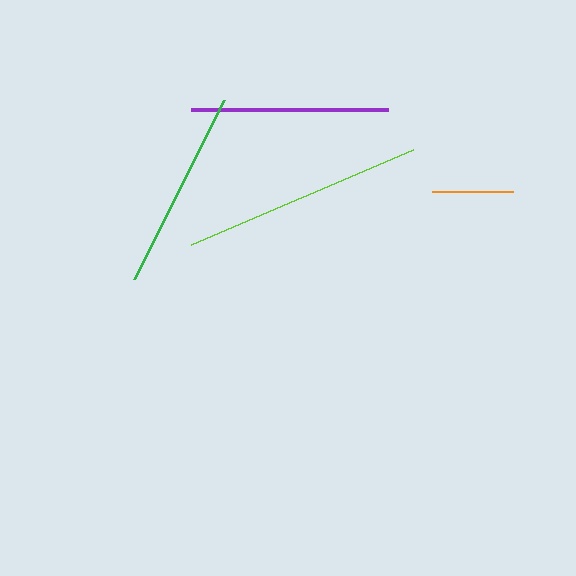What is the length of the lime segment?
The lime segment is approximately 241 pixels long.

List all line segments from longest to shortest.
From longest to shortest: lime, green, purple, orange.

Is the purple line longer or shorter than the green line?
The green line is longer than the purple line.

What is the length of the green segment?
The green segment is approximately 201 pixels long.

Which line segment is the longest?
The lime line is the longest at approximately 241 pixels.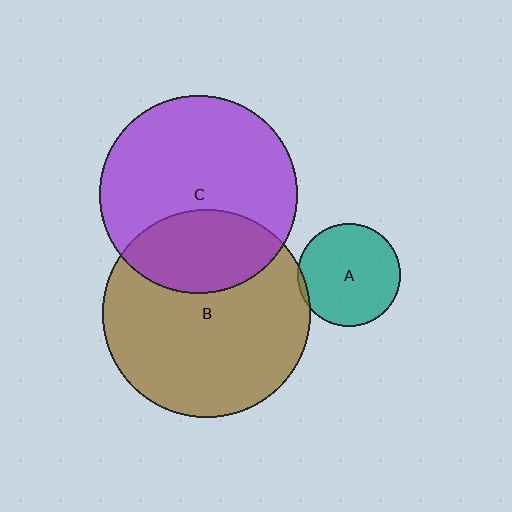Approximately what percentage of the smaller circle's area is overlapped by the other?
Approximately 30%.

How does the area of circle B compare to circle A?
Approximately 4.1 times.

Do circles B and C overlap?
Yes.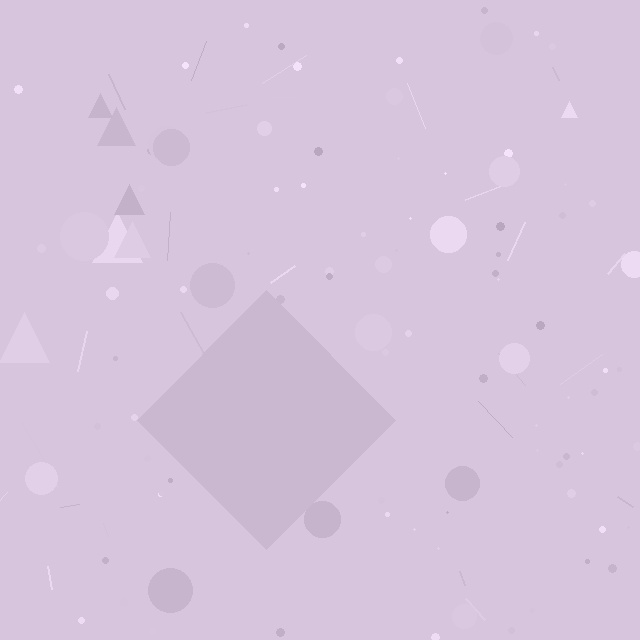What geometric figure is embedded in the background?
A diamond is embedded in the background.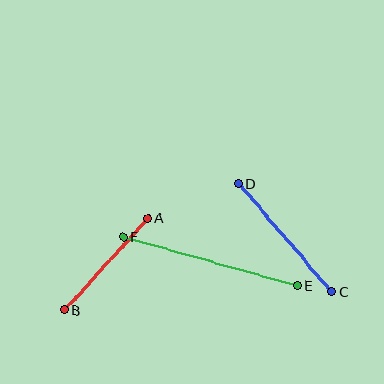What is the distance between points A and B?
The distance is approximately 124 pixels.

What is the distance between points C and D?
The distance is approximately 143 pixels.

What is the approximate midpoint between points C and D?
The midpoint is at approximately (285, 238) pixels.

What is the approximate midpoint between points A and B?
The midpoint is at approximately (106, 264) pixels.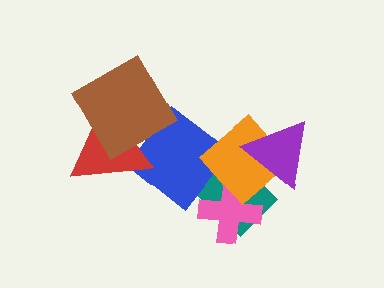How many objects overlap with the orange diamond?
4 objects overlap with the orange diamond.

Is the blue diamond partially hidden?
Yes, it is partially covered by another shape.